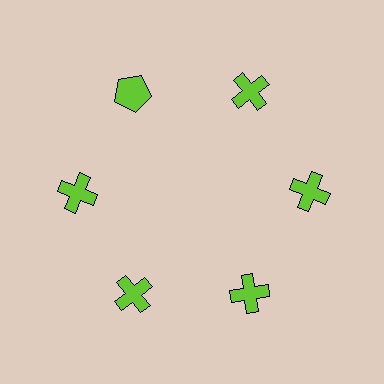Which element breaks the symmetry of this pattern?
The lime pentagon at roughly the 11 o'clock position breaks the symmetry. All other shapes are lime crosses.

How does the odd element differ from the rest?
It has a different shape: pentagon instead of cross.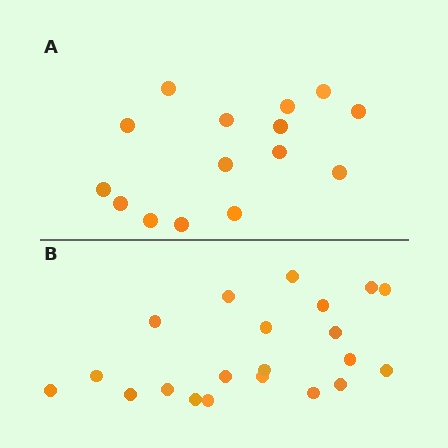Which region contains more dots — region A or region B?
Region B (the bottom region) has more dots.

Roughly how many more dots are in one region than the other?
Region B has about 6 more dots than region A.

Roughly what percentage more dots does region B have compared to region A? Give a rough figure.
About 40% more.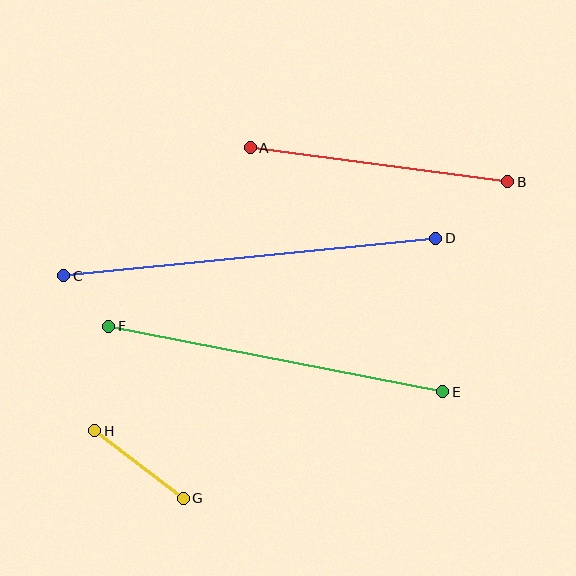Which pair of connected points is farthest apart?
Points C and D are farthest apart.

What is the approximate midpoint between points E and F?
The midpoint is at approximately (276, 359) pixels.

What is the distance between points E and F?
The distance is approximately 340 pixels.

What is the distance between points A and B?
The distance is approximately 260 pixels.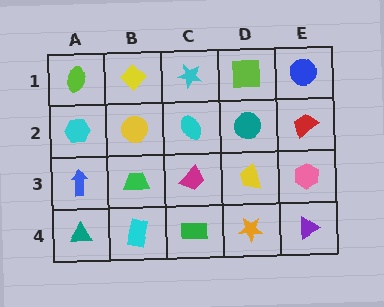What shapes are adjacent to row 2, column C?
A cyan star (row 1, column C), a magenta trapezoid (row 3, column C), a yellow circle (row 2, column B), a teal circle (row 2, column D).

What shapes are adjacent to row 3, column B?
A yellow circle (row 2, column B), a cyan rectangle (row 4, column B), a blue arrow (row 3, column A), a magenta trapezoid (row 3, column C).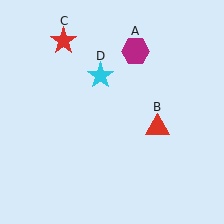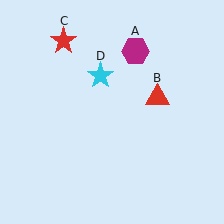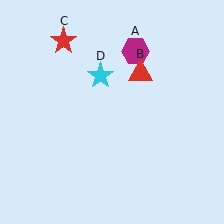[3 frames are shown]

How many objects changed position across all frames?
1 object changed position: red triangle (object B).